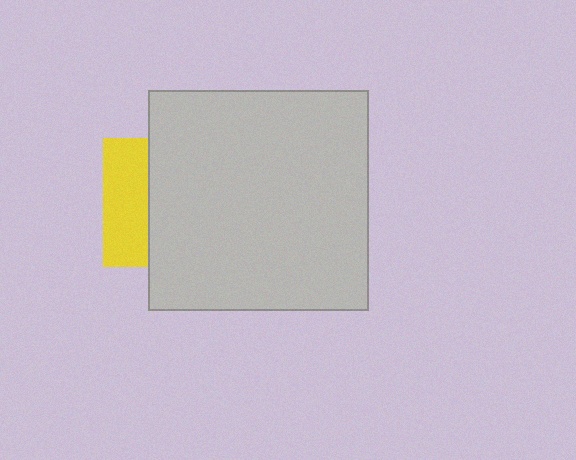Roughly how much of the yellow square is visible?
A small part of it is visible (roughly 34%).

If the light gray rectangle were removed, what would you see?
You would see the complete yellow square.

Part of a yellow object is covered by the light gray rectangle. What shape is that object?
It is a square.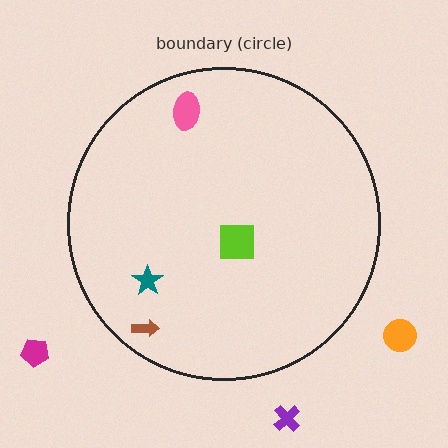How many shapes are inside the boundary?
4 inside, 3 outside.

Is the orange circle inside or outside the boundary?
Outside.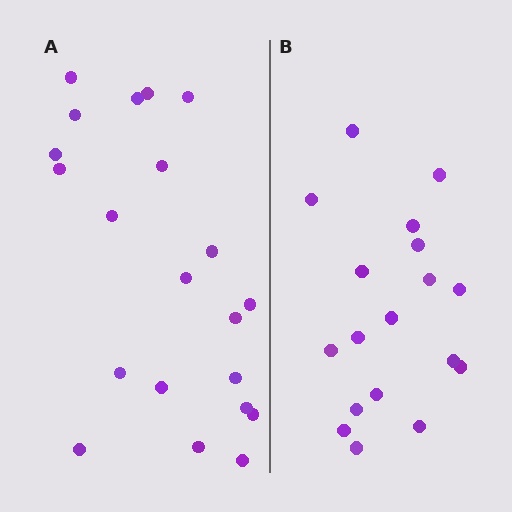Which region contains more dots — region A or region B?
Region A (the left region) has more dots.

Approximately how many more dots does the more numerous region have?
Region A has just a few more — roughly 2 or 3 more dots than region B.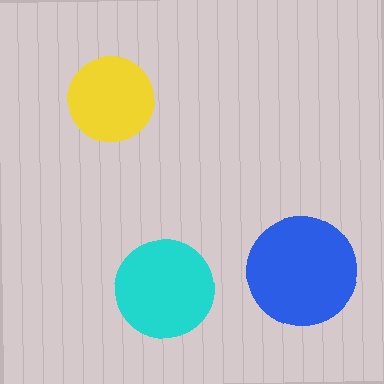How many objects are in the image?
There are 3 objects in the image.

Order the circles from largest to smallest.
the blue one, the cyan one, the yellow one.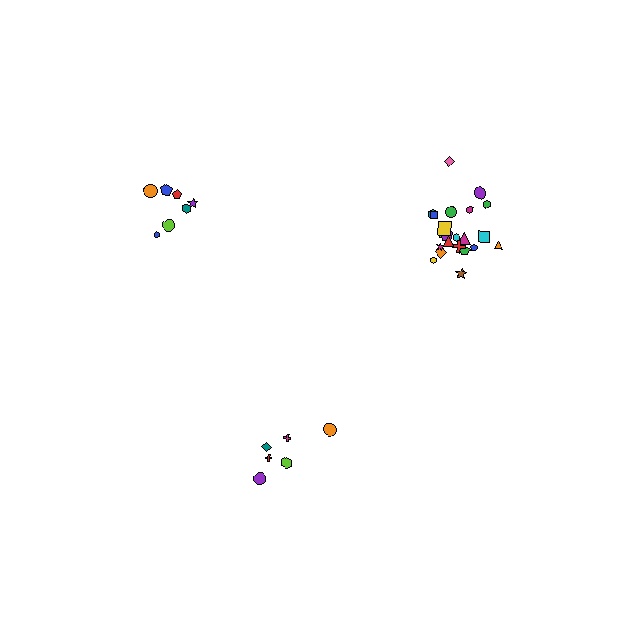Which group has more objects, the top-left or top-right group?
The top-right group.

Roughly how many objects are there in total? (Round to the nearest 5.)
Roughly 35 objects in total.